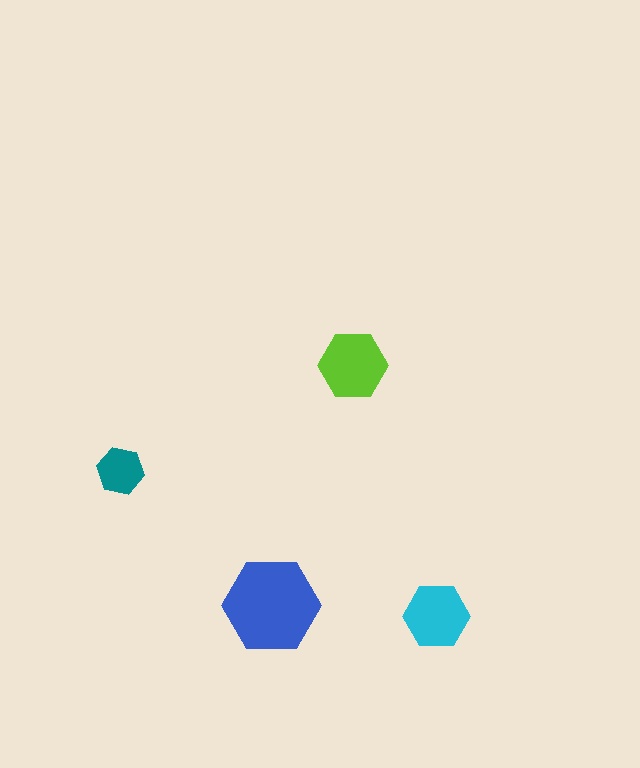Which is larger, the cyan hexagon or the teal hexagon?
The cyan one.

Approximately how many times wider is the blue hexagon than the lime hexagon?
About 1.5 times wider.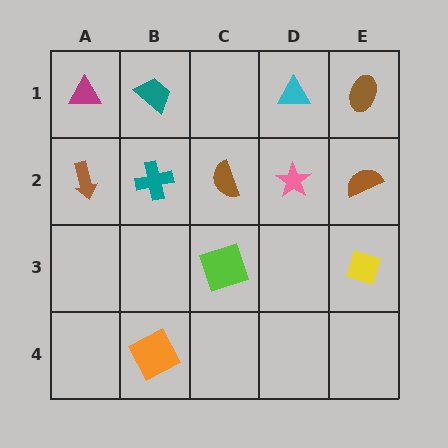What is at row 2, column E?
A brown semicircle.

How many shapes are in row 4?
1 shape.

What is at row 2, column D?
A pink star.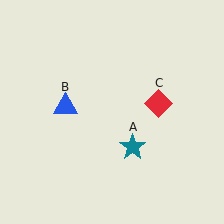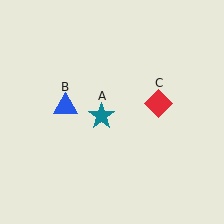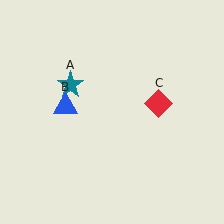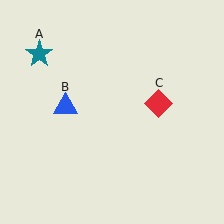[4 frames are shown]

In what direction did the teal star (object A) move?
The teal star (object A) moved up and to the left.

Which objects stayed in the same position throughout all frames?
Blue triangle (object B) and red diamond (object C) remained stationary.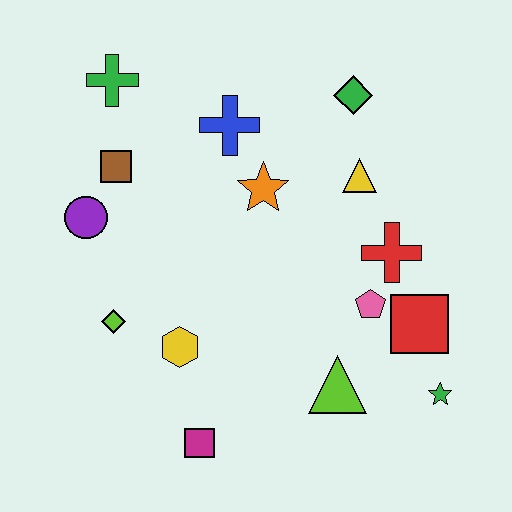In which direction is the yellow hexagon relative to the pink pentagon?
The yellow hexagon is to the left of the pink pentagon.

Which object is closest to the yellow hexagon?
The lime diamond is closest to the yellow hexagon.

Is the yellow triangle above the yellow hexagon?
Yes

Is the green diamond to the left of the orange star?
No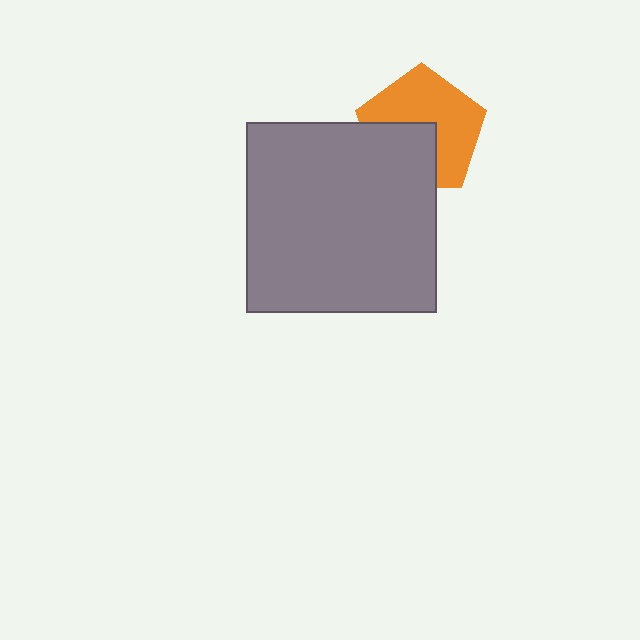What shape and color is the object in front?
The object in front is a gray square.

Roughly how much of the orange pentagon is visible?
About half of it is visible (roughly 61%).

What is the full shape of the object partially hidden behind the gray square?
The partially hidden object is an orange pentagon.